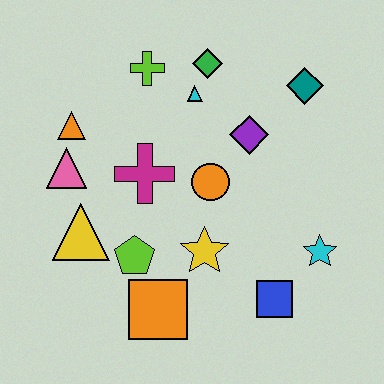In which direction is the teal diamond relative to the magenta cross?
The teal diamond is to the right of the magenta cross.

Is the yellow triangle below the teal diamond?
Yes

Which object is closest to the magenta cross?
The orange circle is closest to the magenta cross.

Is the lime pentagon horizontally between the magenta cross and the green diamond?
No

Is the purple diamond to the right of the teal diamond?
No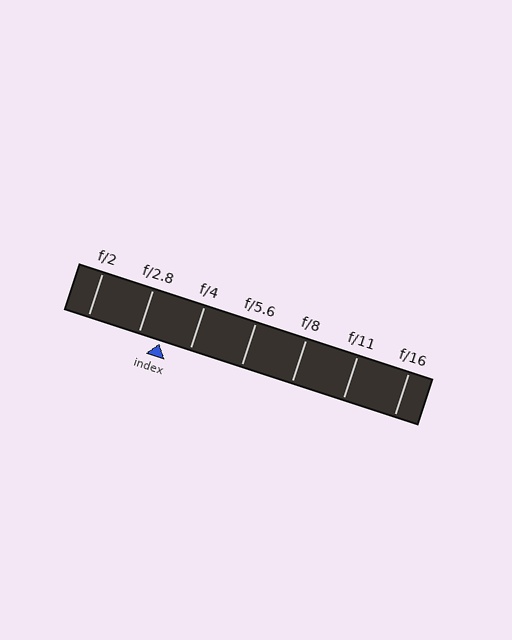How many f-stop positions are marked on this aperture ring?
There are 7 f-stop positions marked.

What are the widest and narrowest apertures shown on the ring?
The widest aperture shown is f/2 and the narrowest is f/16.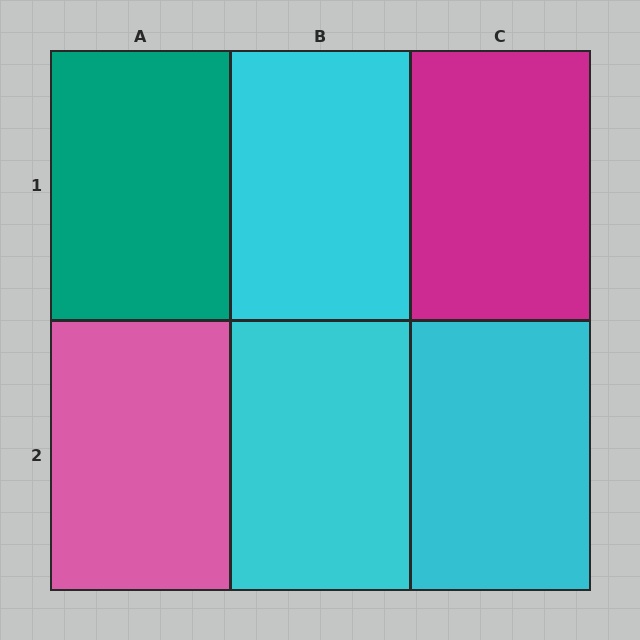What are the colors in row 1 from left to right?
Teal, cyan, magenta.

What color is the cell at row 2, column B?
Cyan.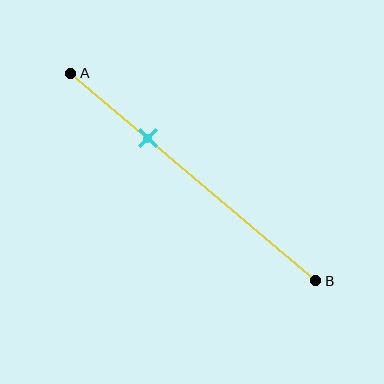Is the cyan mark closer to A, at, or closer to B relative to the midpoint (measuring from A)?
The cyan mark is closer to point A than the midpoint of segment AB.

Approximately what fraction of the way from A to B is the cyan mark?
The cyan mark is approximately 30% of the way from A to B.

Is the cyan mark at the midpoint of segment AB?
No, the mark is at about 30% from A, not at the 50% midpoint.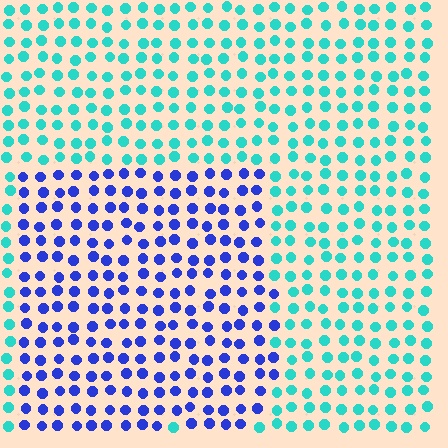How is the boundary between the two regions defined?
The boundary is defined purely by a slight shift in hue (about 60 degrees). Spacing, size, and orientation are identical on both sides.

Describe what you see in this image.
The image is filled with small cyan elements in a uniform arrangement. A rectangle-shaped region is visible where the elements are tinted to a slightly different hue, forming a subtle color boundary.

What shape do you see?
I see a rectangle.